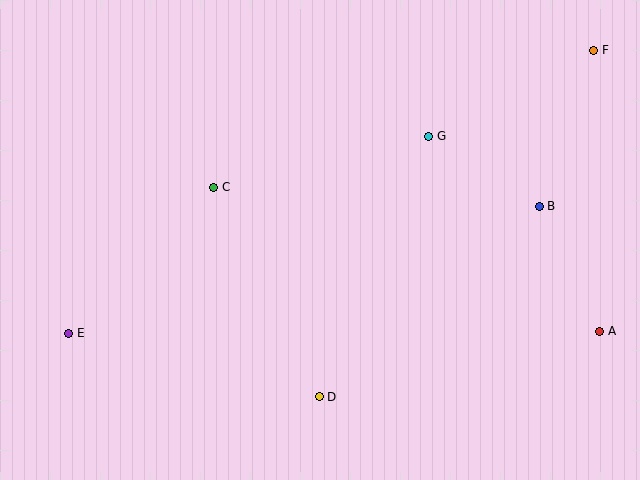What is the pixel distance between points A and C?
The distance between A and C is 412 pixels.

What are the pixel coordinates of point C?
Point C is at (214, 187).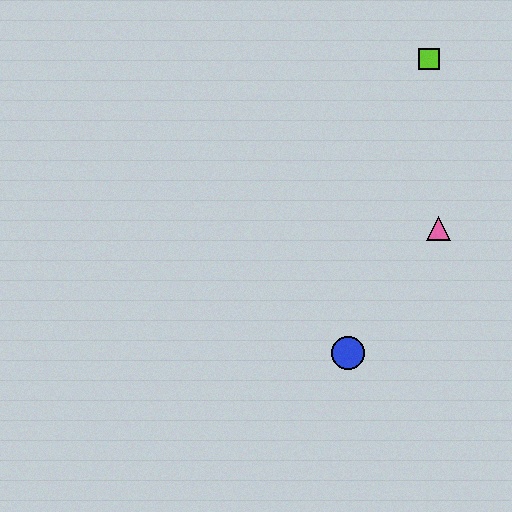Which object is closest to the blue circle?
The pink triangle is closest to the blue circle.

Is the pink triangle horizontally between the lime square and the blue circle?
No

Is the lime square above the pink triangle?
Yes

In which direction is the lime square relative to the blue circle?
The lime square is above the blue circle.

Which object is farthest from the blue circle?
The lime square is farthest from the blue circle.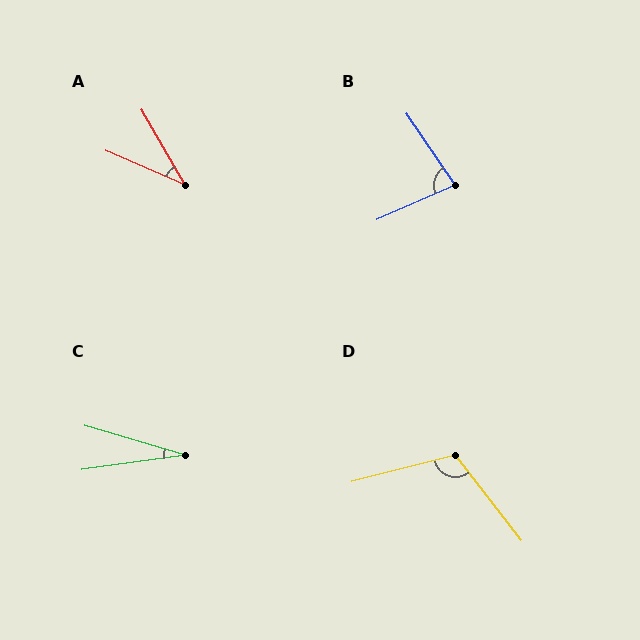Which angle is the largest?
D, at approximately 114 degrees.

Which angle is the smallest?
C, at approximately 25 degrees.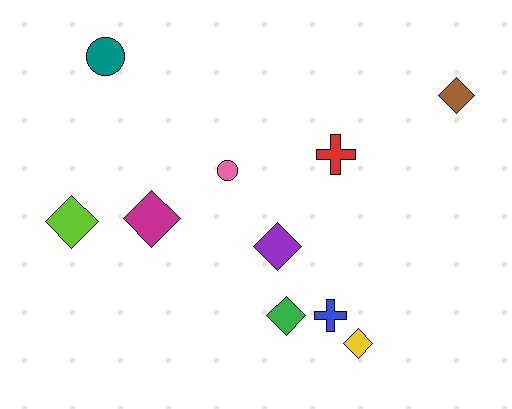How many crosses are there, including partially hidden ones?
There are 2 crosses.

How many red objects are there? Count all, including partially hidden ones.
There is 1 red object.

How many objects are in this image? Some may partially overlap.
There are 10 objects.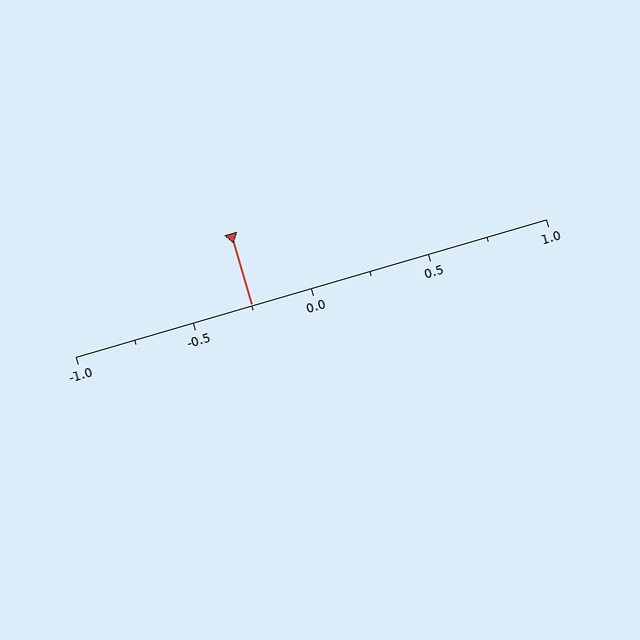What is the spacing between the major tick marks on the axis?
The major ticks are spaced 0.5 apart.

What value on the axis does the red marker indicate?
The marker indicates approximately -0.25.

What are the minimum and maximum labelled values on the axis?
The axis runs from -1.0 to 1.0.